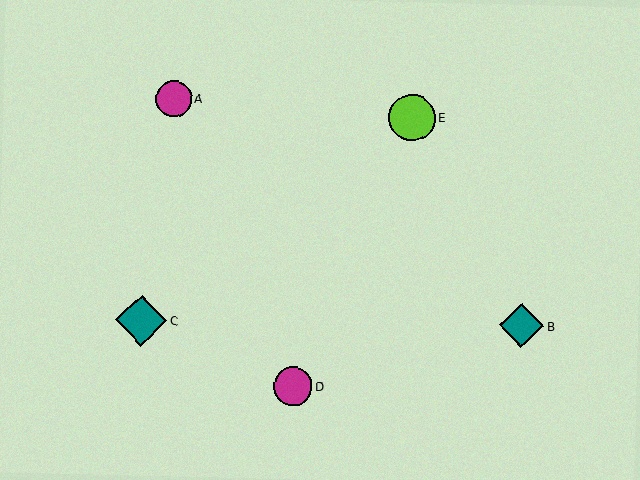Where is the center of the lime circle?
The center of the lime circle is at (412, 118).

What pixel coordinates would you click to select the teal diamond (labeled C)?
Click at (141, 320) to select the teal diamond C.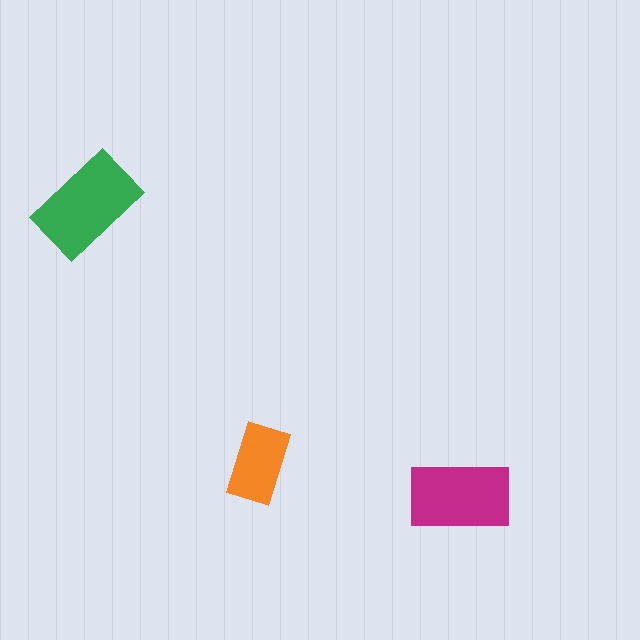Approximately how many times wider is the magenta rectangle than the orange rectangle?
About 1.5 times wider.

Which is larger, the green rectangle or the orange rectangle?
The green one.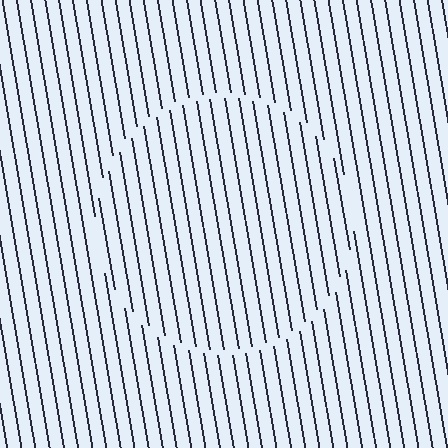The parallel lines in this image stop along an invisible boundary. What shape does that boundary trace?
An illusory circle. The interior of the shape contains the same grating, shifted by half a period — the contour is defined by the phase discontinuity where line-ends from the inner and outer gratings abut.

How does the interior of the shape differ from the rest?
The interior of the shape contains the same grating, shifted by half a period — the contour is defined by the phase discontinuity where line-ends from the inner and outer gratings abut.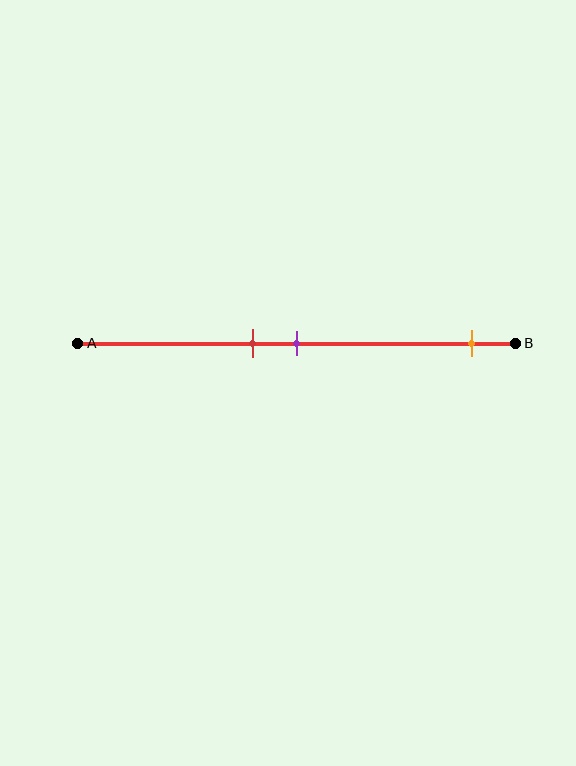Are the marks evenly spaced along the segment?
No, the marks are not evenly spaced.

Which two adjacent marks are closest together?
The red and purple marks are the closest adjacent pair.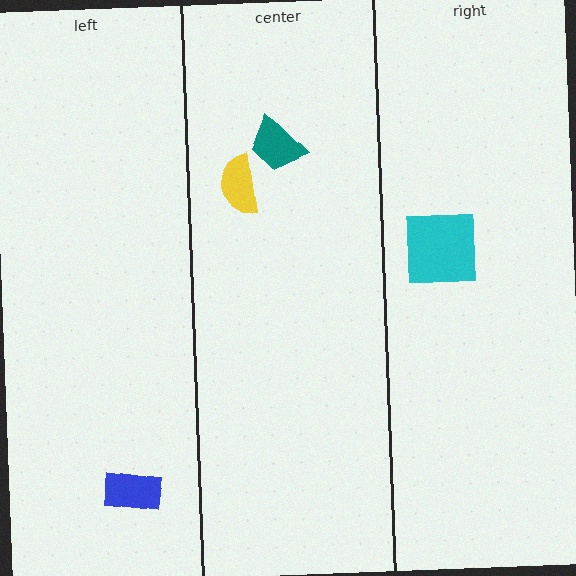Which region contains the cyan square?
The right region.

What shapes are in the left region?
The blue rectangle.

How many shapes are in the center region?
2.